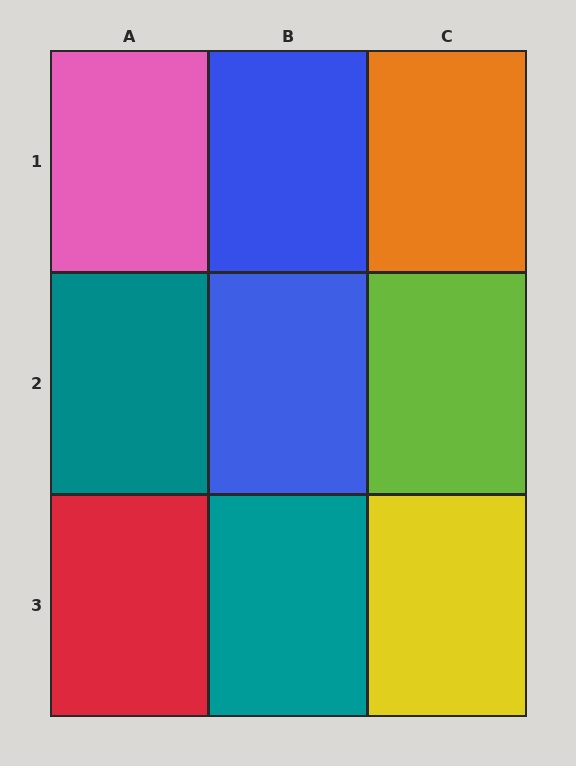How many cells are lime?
1 cell is lime.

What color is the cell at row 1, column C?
Orange.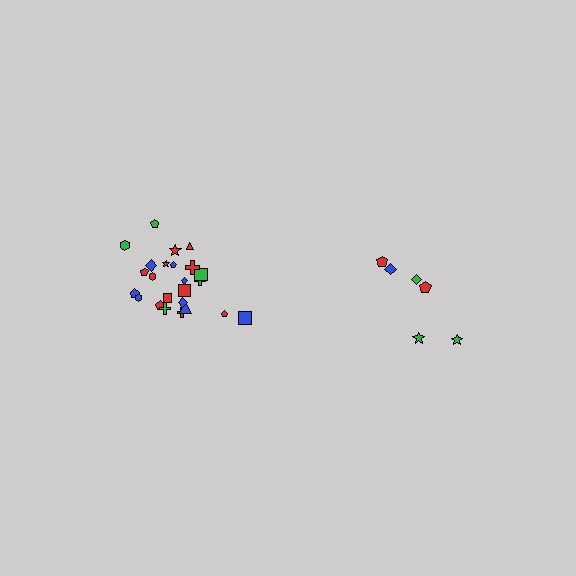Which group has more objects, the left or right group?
The left group.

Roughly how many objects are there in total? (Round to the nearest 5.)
Roughly 30 objects in total.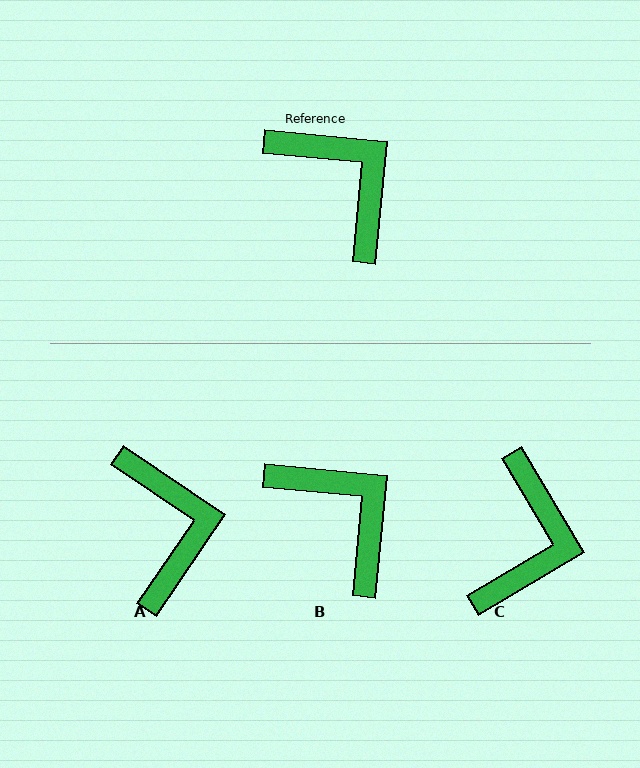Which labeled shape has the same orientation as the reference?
B.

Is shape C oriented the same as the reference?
No, it is off by about 54 degrees.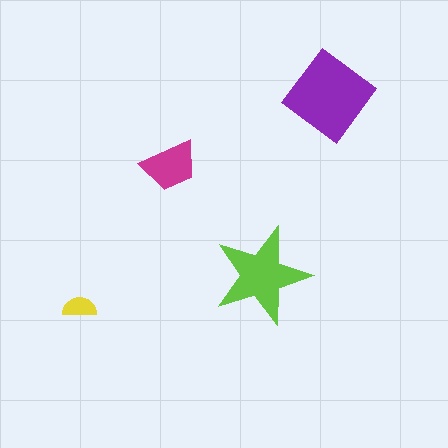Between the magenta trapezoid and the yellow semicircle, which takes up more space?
The magenta trapezoid.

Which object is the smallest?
The yellow semicircle.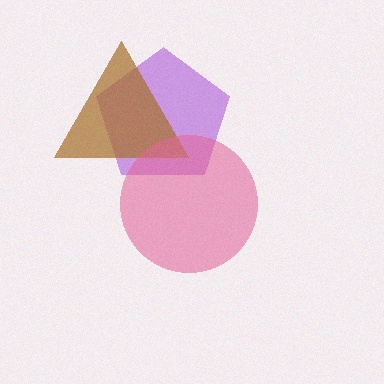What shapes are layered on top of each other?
The layered shapes are: a purple pentagon, a brown triangle, a pink circle.